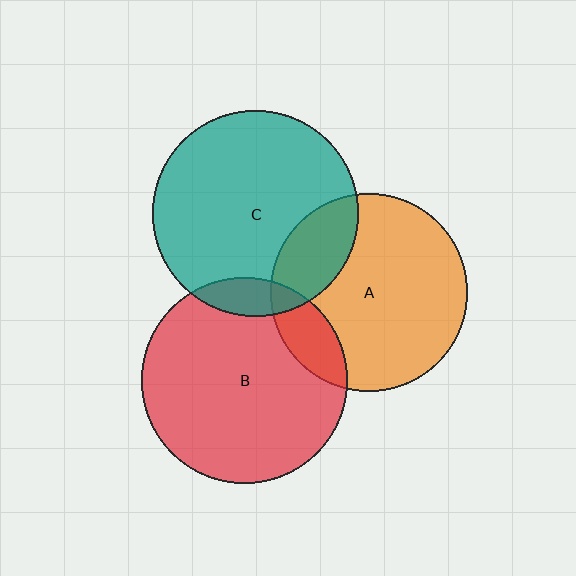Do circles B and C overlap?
Yes.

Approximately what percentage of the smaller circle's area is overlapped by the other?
Approximately 10%.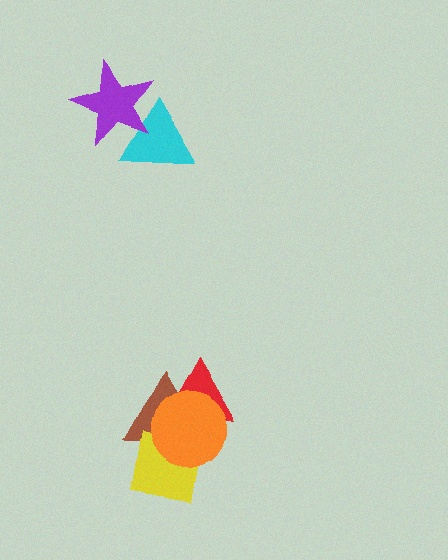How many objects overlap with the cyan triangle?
1 object overlaps with the cyan triangle.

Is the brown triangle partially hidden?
Yes, it is partially covered by another shape.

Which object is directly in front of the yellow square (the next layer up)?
The red triangle is directly in front of the yellow square.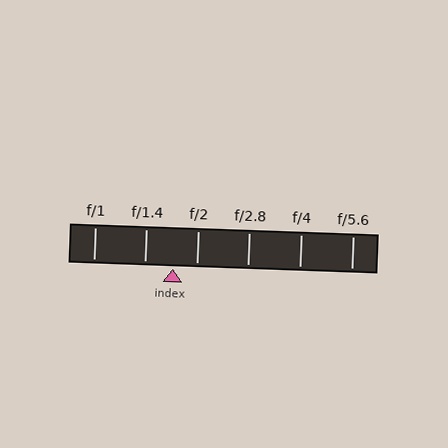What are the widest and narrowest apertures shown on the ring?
The widest aperture shown is f/1 and the narrowest is f/5.6.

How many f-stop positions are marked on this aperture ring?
There are 6 f-stop positions marked.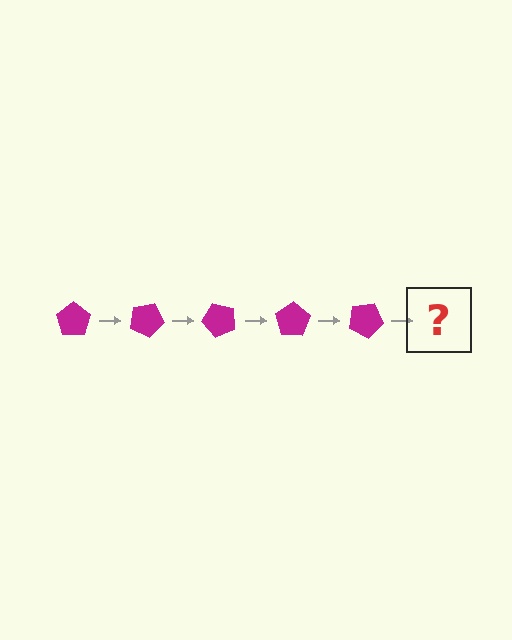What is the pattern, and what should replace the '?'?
The pattern is that the pentagon rotates 25 degrees each step. The '?' should be a magenta pentagon rotated 125 degrees.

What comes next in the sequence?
The next element should be a magenta pentagon rotated 125 degrees.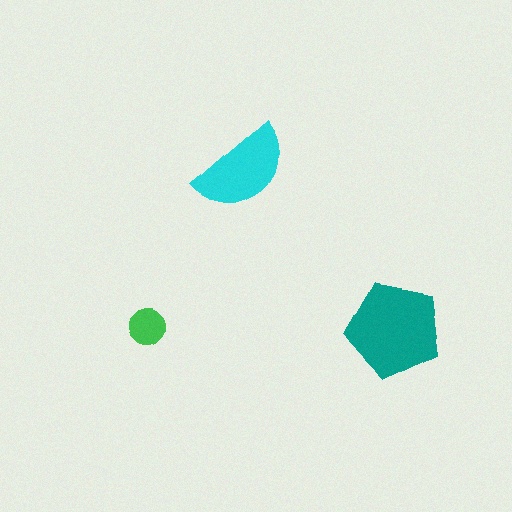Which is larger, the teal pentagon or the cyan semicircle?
The teal pentagon.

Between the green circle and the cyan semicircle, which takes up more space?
The cyan semicircle.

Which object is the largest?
The teal pentagon.